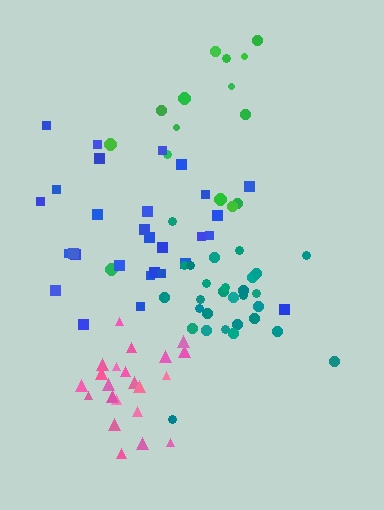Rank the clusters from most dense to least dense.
pink, teal, blue, green.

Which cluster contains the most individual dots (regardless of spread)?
Teal (30).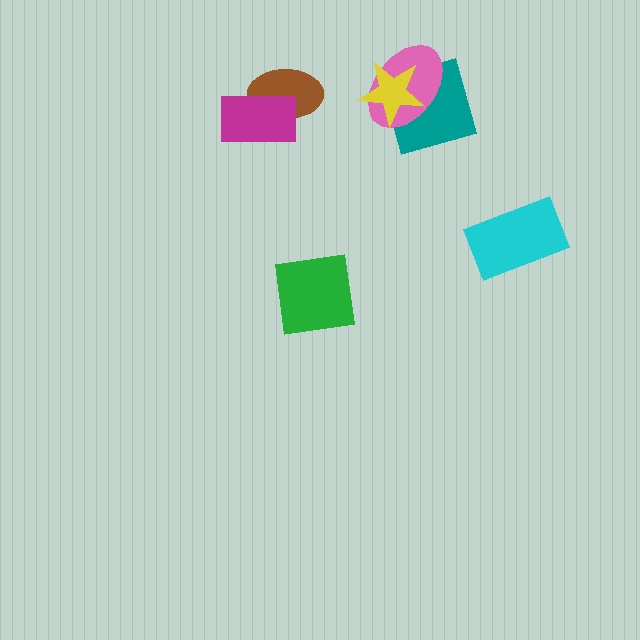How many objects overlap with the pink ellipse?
2 objects overlap with the pink ellipse.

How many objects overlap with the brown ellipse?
1 object overlaps with the brown ellipse.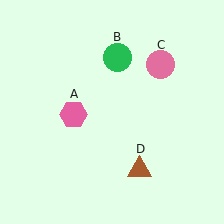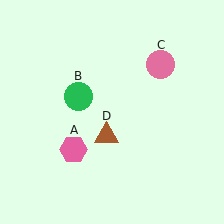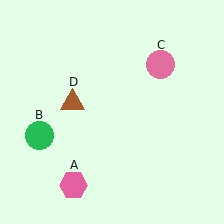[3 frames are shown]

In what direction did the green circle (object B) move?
The green circle (object B) moved down and to the left.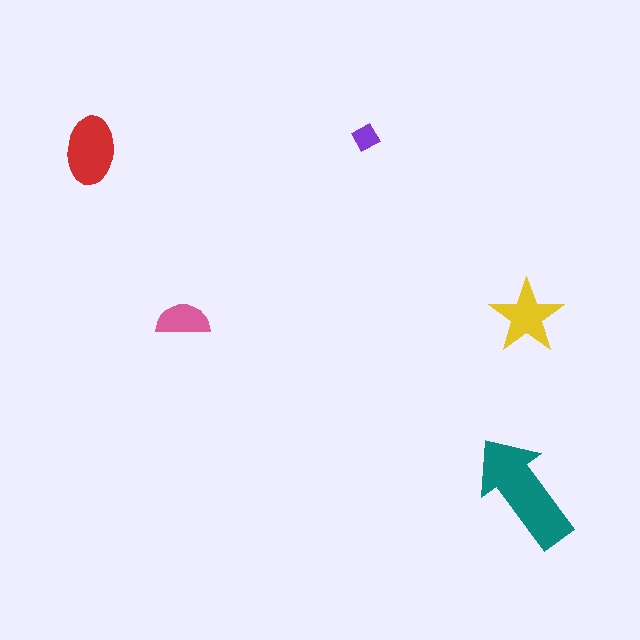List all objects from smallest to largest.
The purple diamond, the pink semicircle, the yellow star, the red ellipse, the teal arrow.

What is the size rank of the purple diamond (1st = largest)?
5th.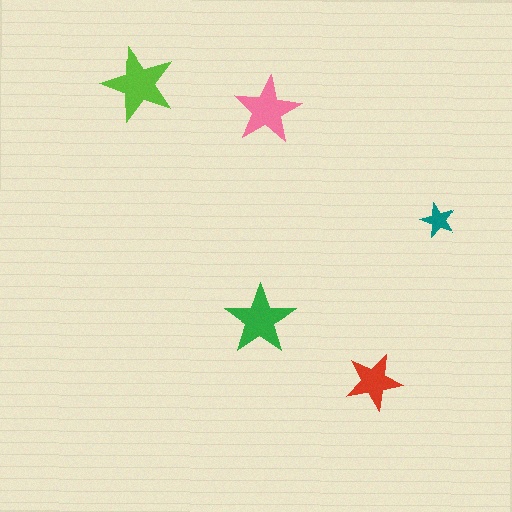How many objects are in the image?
There are 5 objects in the image.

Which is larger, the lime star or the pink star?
The lime one.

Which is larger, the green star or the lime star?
The lime one.